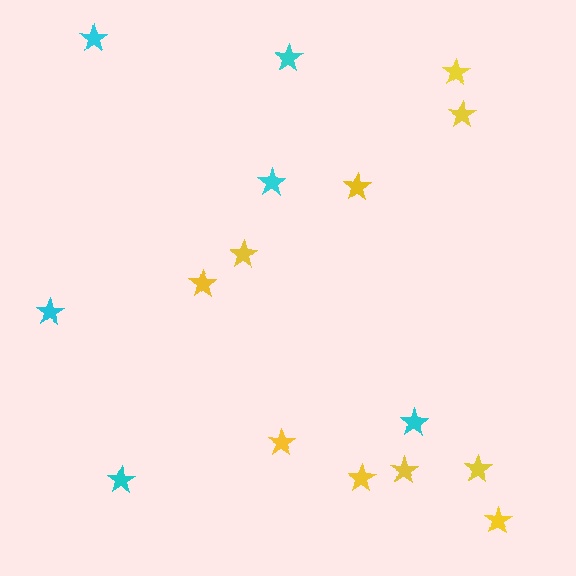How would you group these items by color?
There are 2 groups: one group of cyan stars (6) and one group of yellow stars (10).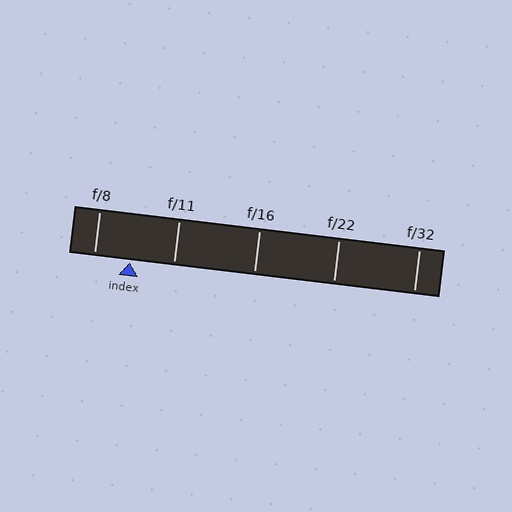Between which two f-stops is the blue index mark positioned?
The index mark is between f/8 and f/11.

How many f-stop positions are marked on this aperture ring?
There are 5 f-stop positions marked.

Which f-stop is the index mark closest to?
The index mark is closest to f/8.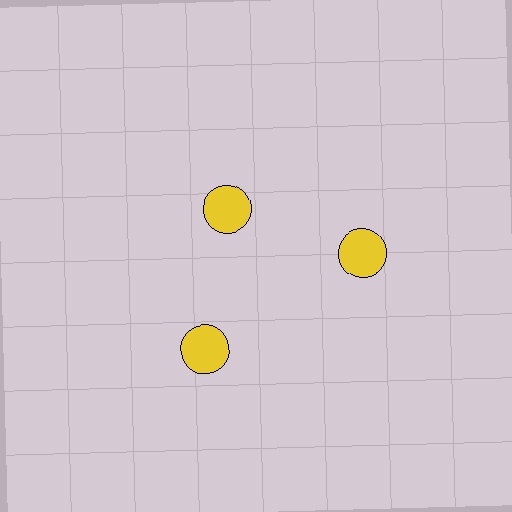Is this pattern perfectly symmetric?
No. The 3 yellow circles are arranged in a ring, but one element near the 11 o'clock position is pulled inward toward the center, breaking the 3-fold rotational symmetry.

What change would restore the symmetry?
The symmetry would be restored by moving it outward, back onto the ring so that all 3 circles sit at equal angles and equal distance from the center.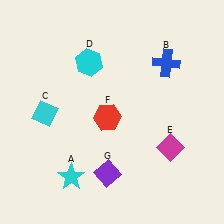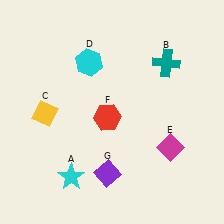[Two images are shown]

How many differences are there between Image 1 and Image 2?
There are 2 differences between the two images.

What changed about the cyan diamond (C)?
In Image 1, C is cyan. In Image 2, it changed to yellow.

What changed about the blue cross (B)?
In Image 1, B is blue. In Image 2, it changed to teal.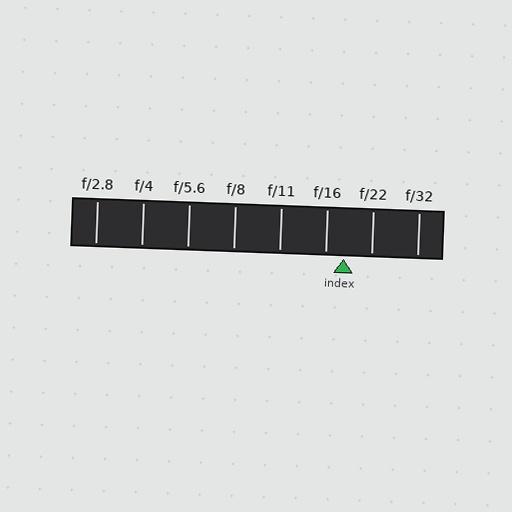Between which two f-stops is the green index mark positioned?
The index mark is between f/16 and f/22.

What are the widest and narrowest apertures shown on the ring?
The widest aperture shown is f/2.8 and the narrowest is f/32.